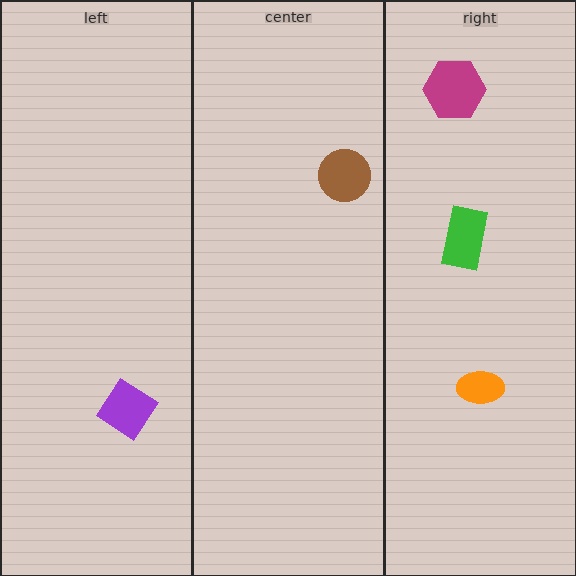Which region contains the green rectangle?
The right region.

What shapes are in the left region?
The purple diamond.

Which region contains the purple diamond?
The left region.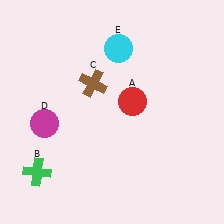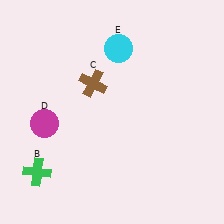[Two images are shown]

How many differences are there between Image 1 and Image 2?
There is 1 difference between the two images.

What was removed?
The red circle (A) was removed in Image 2.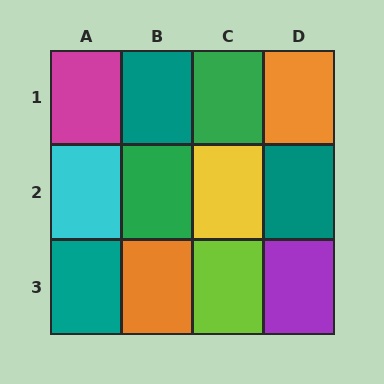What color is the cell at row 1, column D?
Orange.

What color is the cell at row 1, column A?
Magenta.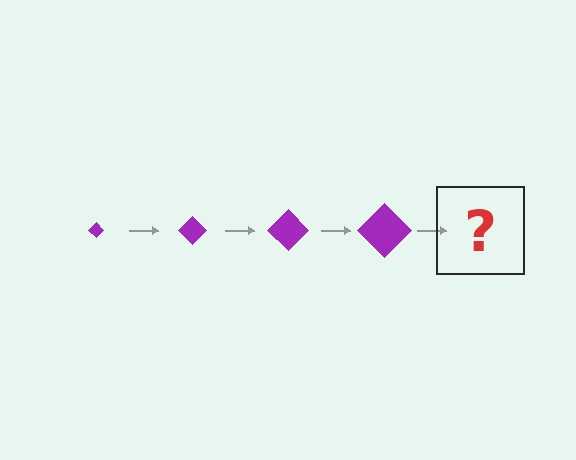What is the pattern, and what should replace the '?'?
The pattern is that the diamond gets progressively larger each step. The '?' should be a purple diamond, larger than the previous one.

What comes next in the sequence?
The next element should be a purple diamond, larger than the previous one.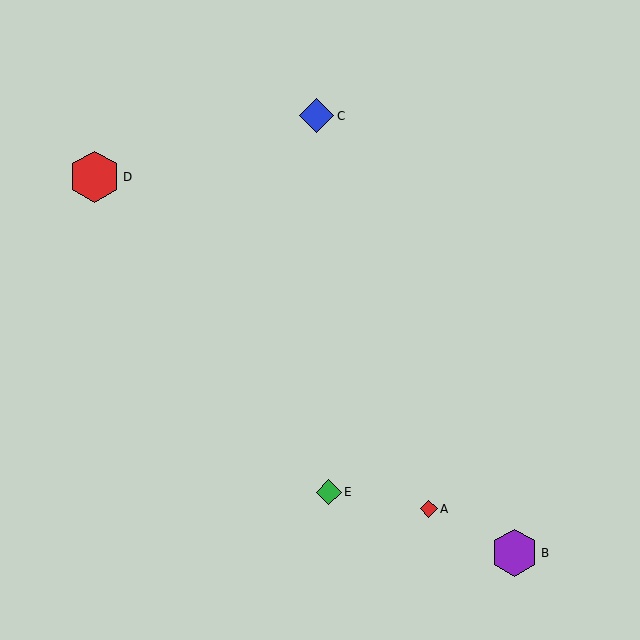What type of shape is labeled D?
Shape D is a red hexagon.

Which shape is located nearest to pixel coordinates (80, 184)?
The red hexagon (labeled D) at (94, 177) is nearest to that location.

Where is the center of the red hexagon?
The center of the red hexagon is at (94, 177).